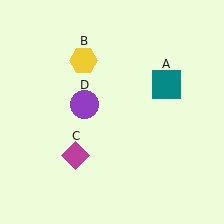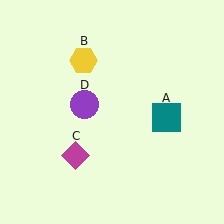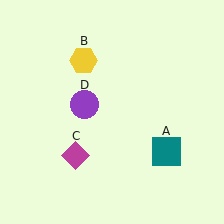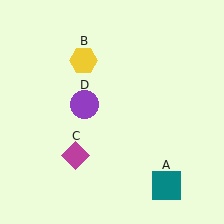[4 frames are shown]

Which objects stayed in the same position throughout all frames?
Yellow hexagon (object B) and magenta diamond (object C) and purple circle (object D) remained stationary.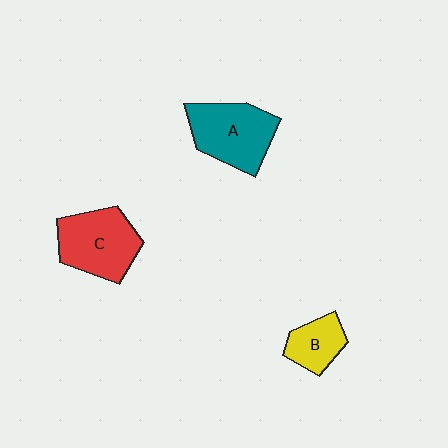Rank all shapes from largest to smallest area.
From largest to smallest: A (teal), C (red), B (yellow).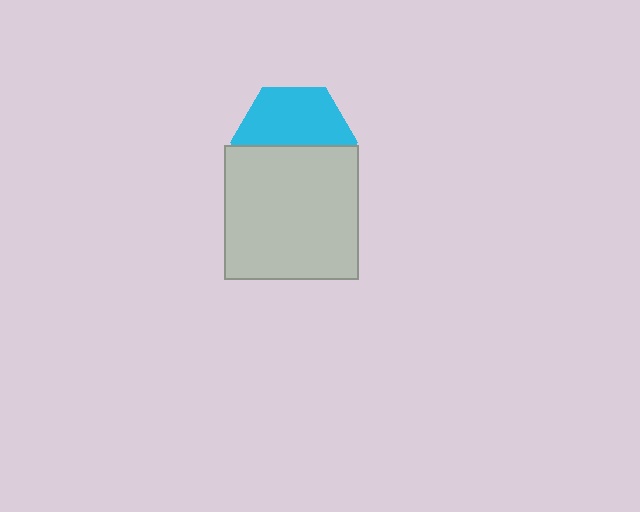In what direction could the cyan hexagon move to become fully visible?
The cyan hexagon could move up. That would shift it out from behind the light gray square entirely.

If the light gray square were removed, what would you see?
You would see the complete cyan hexagon.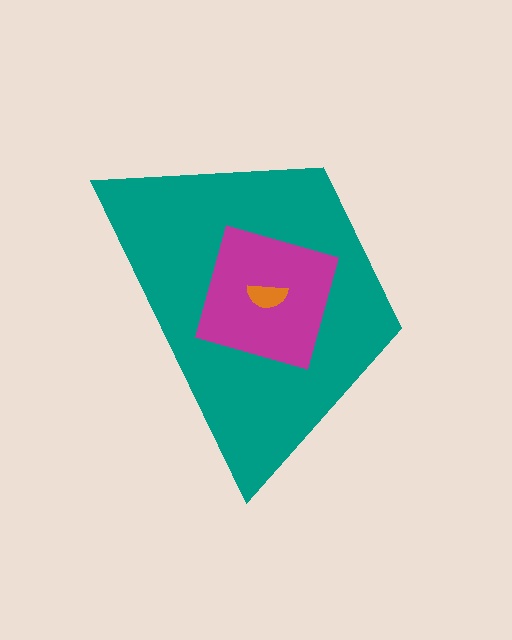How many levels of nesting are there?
3.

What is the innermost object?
The orange semicircle.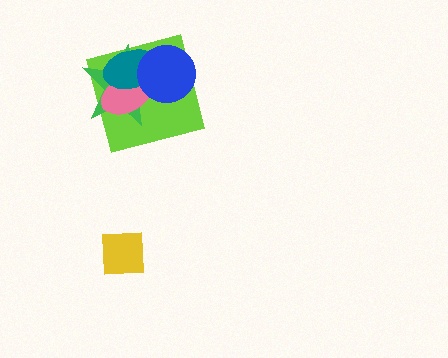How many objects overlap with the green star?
4 objects overlap with the green star.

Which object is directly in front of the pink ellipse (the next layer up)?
The teal ellipse is directly in front of the pink ellipse.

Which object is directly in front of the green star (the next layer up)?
The pink ellipse is directly in front of the green star.